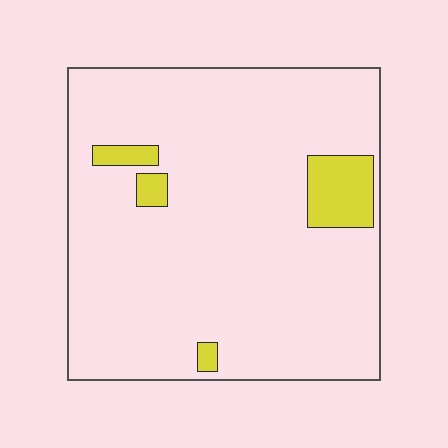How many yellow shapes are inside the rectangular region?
4.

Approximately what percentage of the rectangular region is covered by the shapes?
Approximately 10%.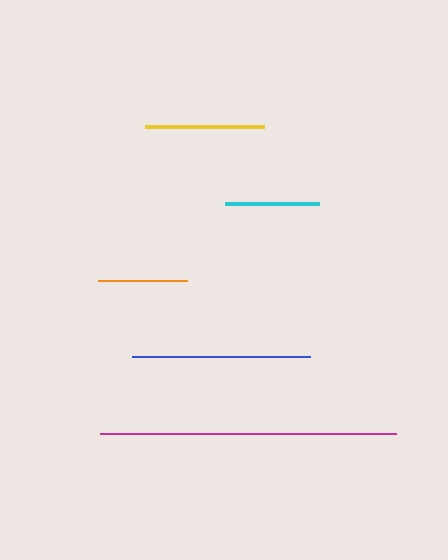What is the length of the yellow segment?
The yellow segment is approximately 119 pixels long.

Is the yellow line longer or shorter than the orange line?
The yellow line is longer than the orange line.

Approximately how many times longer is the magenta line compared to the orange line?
The magenta line is approximately 3.3 times the length of the orange line.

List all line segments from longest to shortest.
From longest to shortest: magenta, blue, yellow, cyan, orange.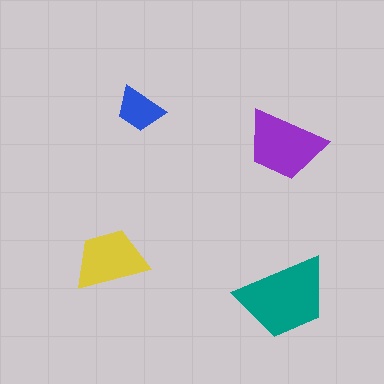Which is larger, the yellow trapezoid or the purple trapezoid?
The purple one.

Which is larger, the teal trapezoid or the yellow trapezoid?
The teal one.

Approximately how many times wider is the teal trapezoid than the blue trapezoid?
About 2 times wider.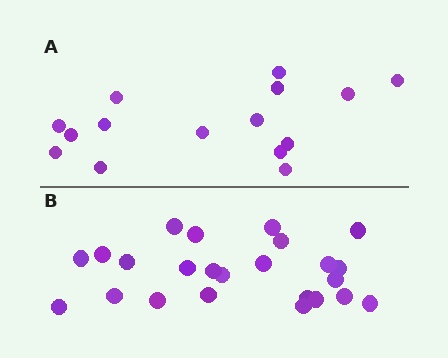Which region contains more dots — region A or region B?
Region B (the bottom region) has more dots.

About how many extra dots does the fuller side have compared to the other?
Region B has roughly 8 or so more dots than region A.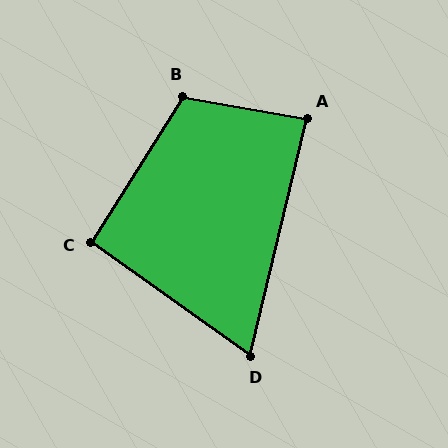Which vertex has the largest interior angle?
B, at approximately 112 degrees.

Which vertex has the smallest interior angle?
D, at approximately 68 degrees.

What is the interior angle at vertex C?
Approximately 93 degrees (approximately right).